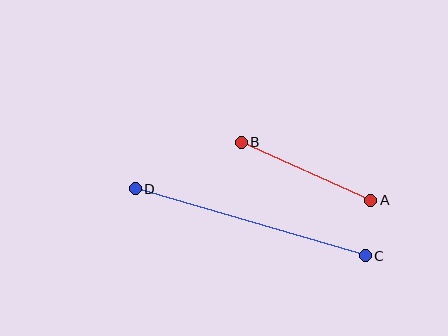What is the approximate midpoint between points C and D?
The midpoint is at approximately (250, 222) pixels.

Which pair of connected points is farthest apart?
Points C and D are farthest apart.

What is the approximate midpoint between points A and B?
The midpoint is at approximately (306, 171) pixels.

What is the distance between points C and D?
The distance is approximately 240 pixels.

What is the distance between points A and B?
The distance is approximately 142 pixels.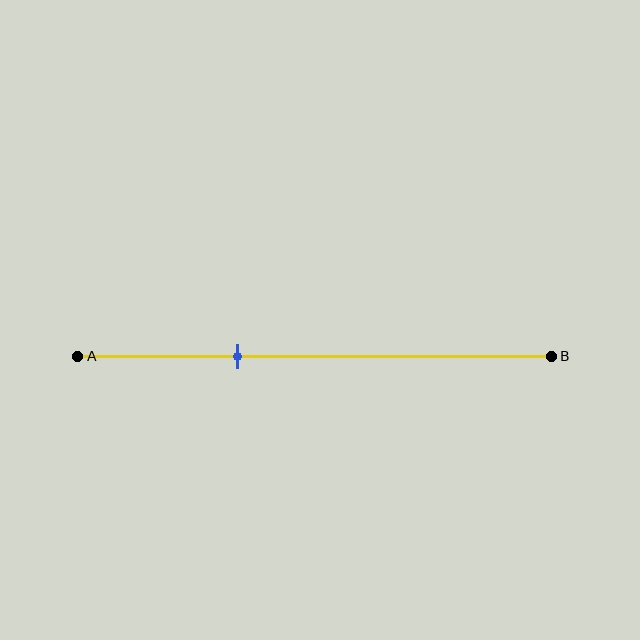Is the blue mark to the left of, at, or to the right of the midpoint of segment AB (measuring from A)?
The blue mark is to the left of the midpoint of segment AB.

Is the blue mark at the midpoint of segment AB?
No, the mark is at about 35% from A, not at the 50% midpoint.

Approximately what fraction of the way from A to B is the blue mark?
The blue mark is approximately 35% of the way from A to B.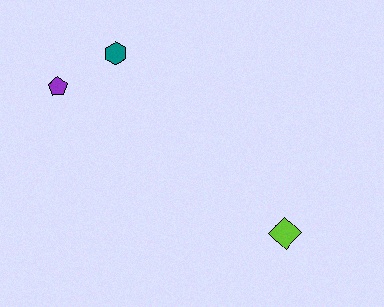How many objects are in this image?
There are 3 objects.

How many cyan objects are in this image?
There are no cyan objects.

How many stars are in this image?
There are no stars.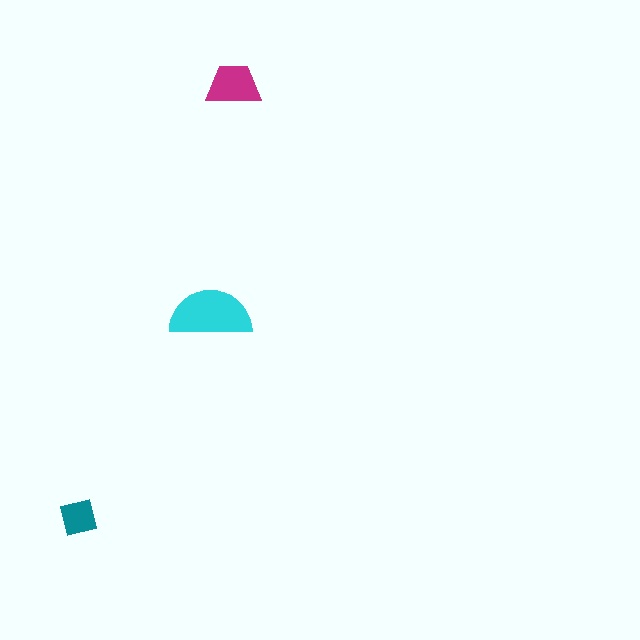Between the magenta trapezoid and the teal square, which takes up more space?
The magenta trapezoid.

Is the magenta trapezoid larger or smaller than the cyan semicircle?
Smaller.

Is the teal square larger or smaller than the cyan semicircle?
Smaller.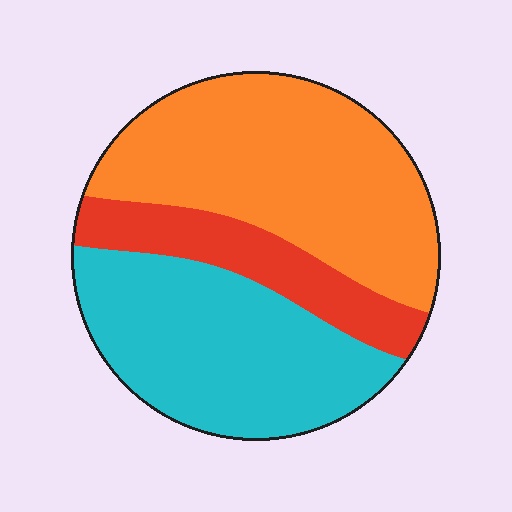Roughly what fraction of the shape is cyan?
Cyan takes up about three eighths (3/8) of the shape.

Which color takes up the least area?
Red, at roughly 15%.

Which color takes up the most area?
Orange, at roughly 45%.